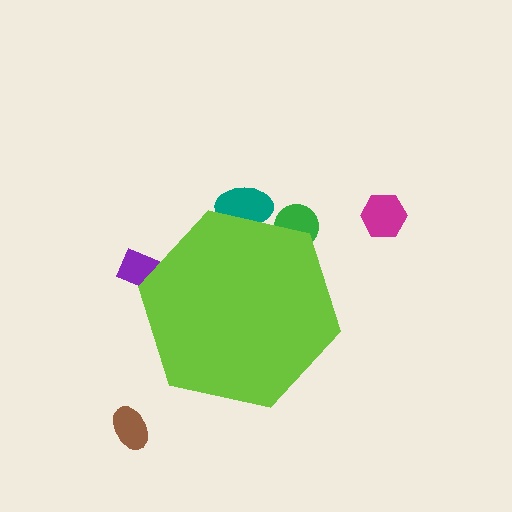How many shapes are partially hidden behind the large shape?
3 shapes are partially hidden.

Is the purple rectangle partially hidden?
Yes, the purple rectangle is partially hidden behind the lime hexagon.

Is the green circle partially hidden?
Yes, the green circle is partially hidden behind the lime hexagon.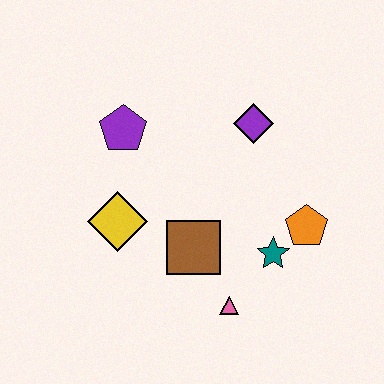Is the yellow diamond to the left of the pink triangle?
Yes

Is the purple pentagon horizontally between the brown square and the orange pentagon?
No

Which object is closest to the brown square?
The pink triangle is closest to the brown square.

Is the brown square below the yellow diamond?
Yes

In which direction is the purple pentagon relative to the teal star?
The purple pentagon is to the left of the teal star.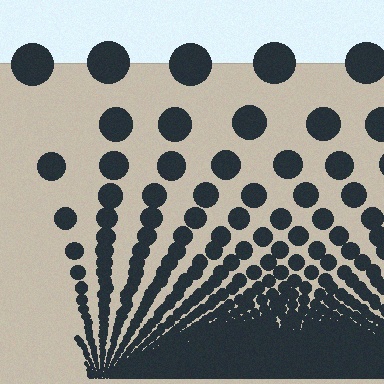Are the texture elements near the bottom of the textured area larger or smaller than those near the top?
Smaller. The gradient is inverted — elements near the bottom are smaller and denser.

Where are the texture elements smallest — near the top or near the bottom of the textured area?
Near the bottom.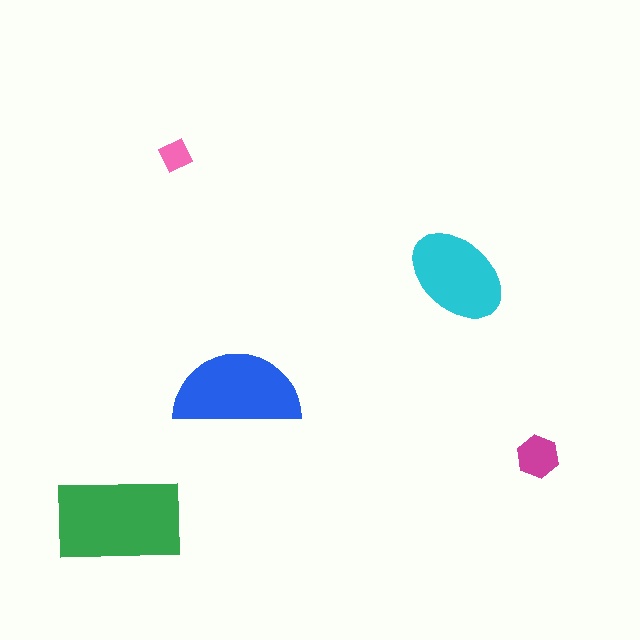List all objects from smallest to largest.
The pink square, the magenta hexagon, the cyan ellipse, the blue semicircle, the green rectangle.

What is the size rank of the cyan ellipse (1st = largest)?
3rd.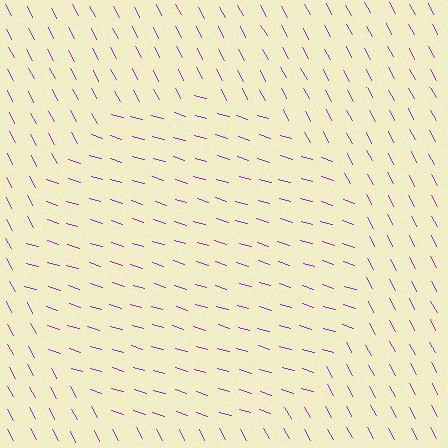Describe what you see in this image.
The image is filled with small purple line segments. A circle region in the image has lines oriented differently from the surrounding lines, creating a visible texture boundary.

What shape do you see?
I see a circle.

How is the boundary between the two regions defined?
The boundary is defined purely by a change in line orientation (approximately 45 degrees difference). All lines are the same color and thickness.